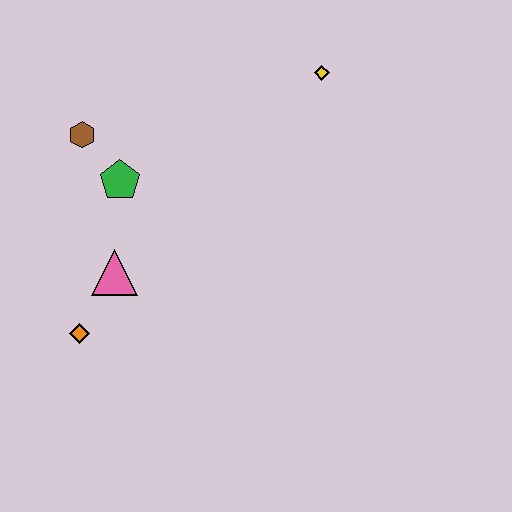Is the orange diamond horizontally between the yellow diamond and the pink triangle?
No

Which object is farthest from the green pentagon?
The yellow diamond is farthest from the green pentagon.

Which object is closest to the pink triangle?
The orange diamond is closest to the pink triangle.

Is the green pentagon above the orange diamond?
Yes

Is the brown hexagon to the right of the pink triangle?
No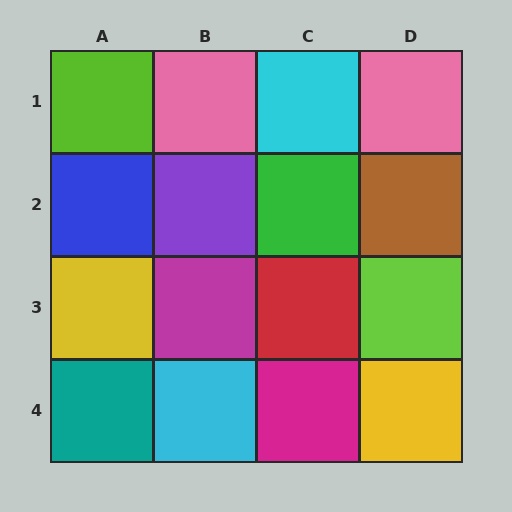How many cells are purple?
1 cell is purple.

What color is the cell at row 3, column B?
Magenta.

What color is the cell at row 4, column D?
Yellow.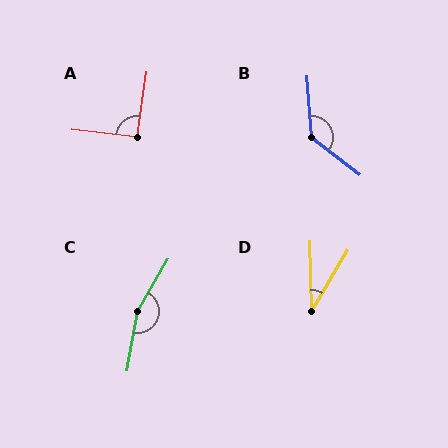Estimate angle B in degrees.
Approximately 132 degrees.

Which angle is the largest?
C, at approximately 160 degrees.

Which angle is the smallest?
D, at approximately 32 degrees.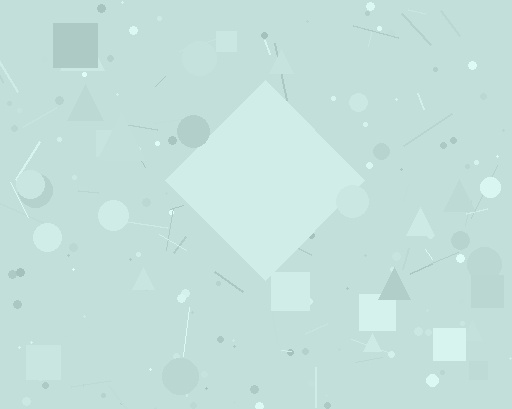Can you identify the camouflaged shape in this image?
The camouflaged shape is a diamond.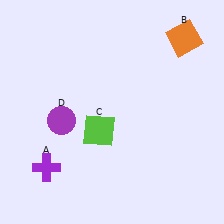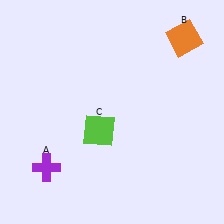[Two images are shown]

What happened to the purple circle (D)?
The purple circle (D) was removed in Image 2. It was in the bottom-left area of Image 1.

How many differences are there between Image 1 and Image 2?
There is 1 difference between the two images.